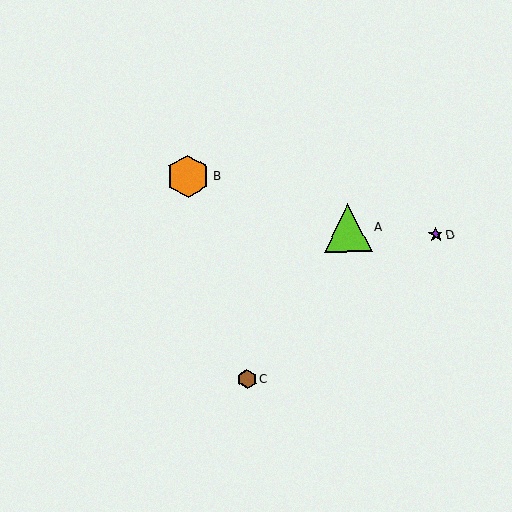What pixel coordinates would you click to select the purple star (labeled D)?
Click at (436, 235) to select the purple star D.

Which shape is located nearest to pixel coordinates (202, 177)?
The orange hexagon (labeled B) at (188, 176) is nearest to that location.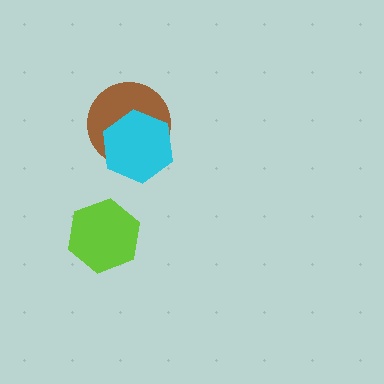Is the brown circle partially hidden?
Yes, it is partially covered by another shape.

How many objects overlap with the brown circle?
1 object overlaps with the brown circle.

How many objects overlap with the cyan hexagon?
1 object overlaps with the cyan hexagon.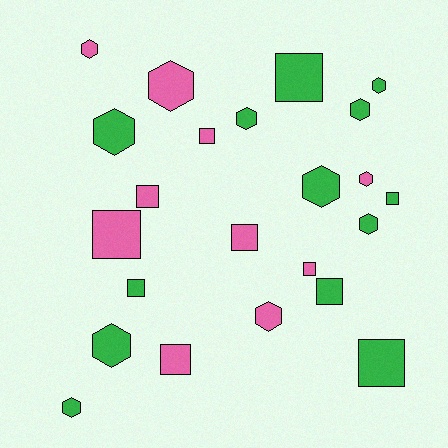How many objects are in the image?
There are 23 objects.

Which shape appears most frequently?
Hexagon, with 12 objects.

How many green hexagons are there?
There are 8 green hexagons.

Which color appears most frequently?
Green, with 13 objects.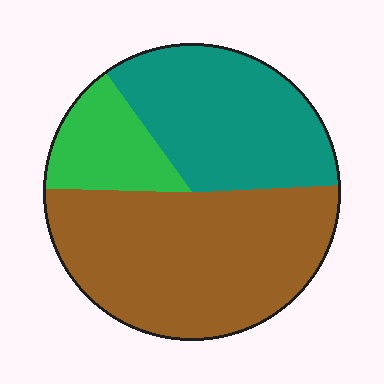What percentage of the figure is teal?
Teal covers roughly 35% of the figure.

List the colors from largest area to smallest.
From largest to smallest: brown, teal, green.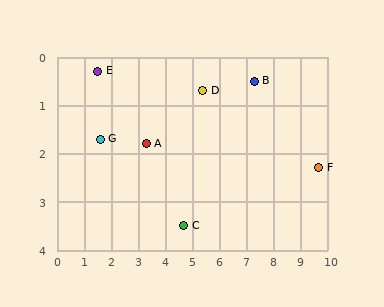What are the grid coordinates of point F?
Point F is at approximately (9.7, 2.3).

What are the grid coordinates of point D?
Point D is at approximately (5.4, 0.7).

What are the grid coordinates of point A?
Point A is at approximately (3.3, 1.8).